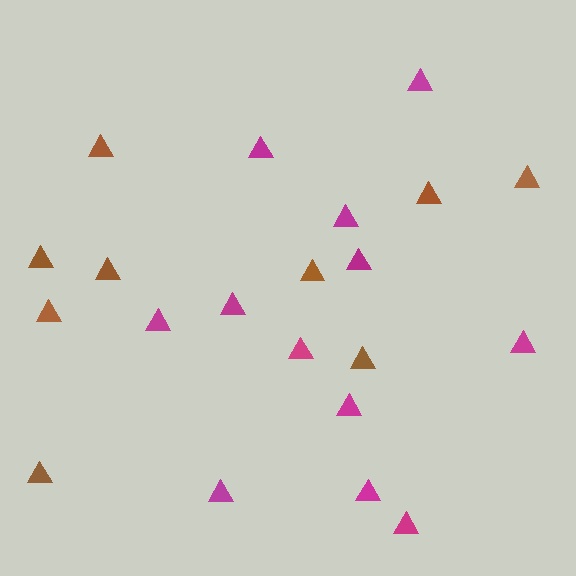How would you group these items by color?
There are 2 groups: one group of brown triangles (9) and one group of magenta triangles (12).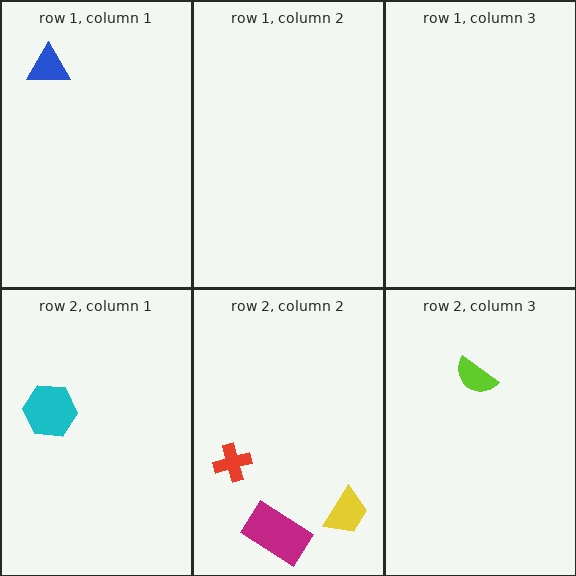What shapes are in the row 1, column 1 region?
The blue triangle.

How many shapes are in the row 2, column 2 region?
3.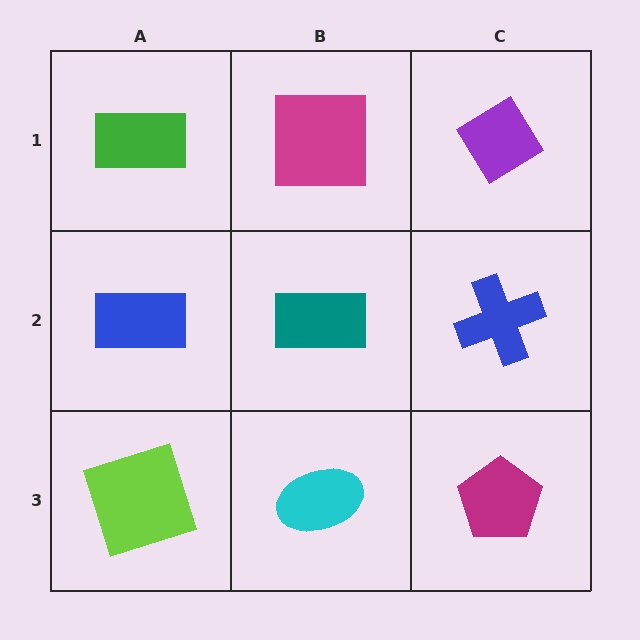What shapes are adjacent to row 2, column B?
A magenta square (row 1, column B), a cyan ellipse (row 3, column B), a blue rectangle (row 2, column A), a blue cross (row 2, column C).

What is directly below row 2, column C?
A magenta pentagon.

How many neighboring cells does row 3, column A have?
2.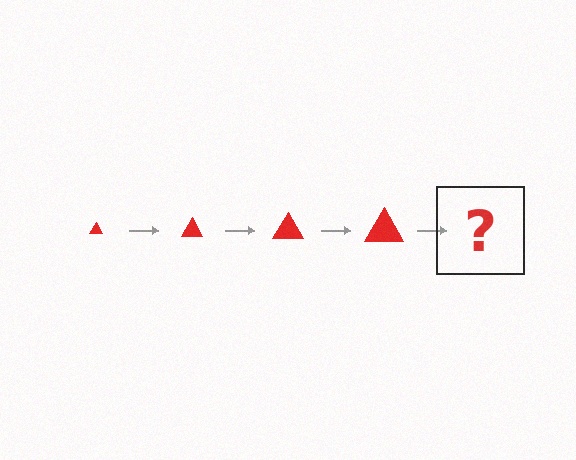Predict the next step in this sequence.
The next step is a red triangle, larger than the previous one.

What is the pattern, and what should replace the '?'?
The pattern is that the triangle gets progressively larger each step. The '?' should be a red triangle, larger than the previous one.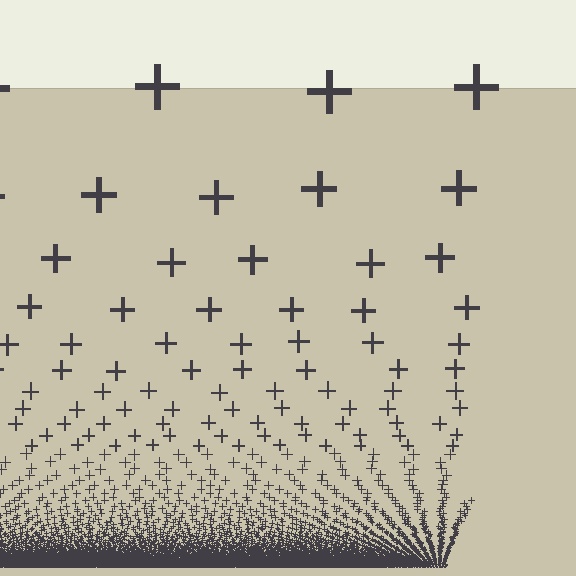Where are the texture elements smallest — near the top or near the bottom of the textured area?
Near the bottom.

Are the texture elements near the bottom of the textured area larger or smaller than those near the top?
Smaller. The gradient is inverted — elements near the bottom are smaller and denser.